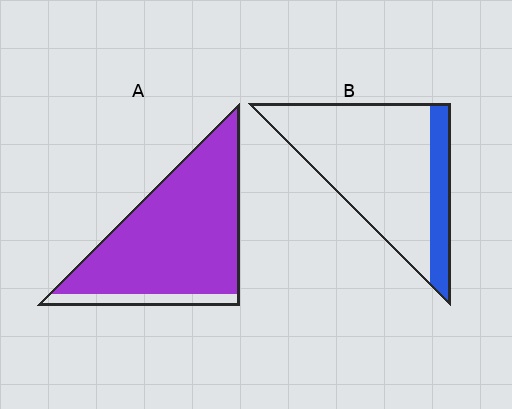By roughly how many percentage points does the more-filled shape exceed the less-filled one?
By roughly 70 percentage points (A over B).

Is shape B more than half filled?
No.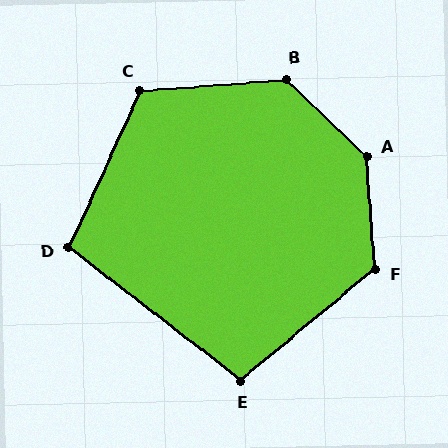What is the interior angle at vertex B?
Approximately 131 degrees (obtuse).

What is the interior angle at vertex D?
Approximately 103 degrees (obtuse).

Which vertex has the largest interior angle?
A, at approximately 138 degrees.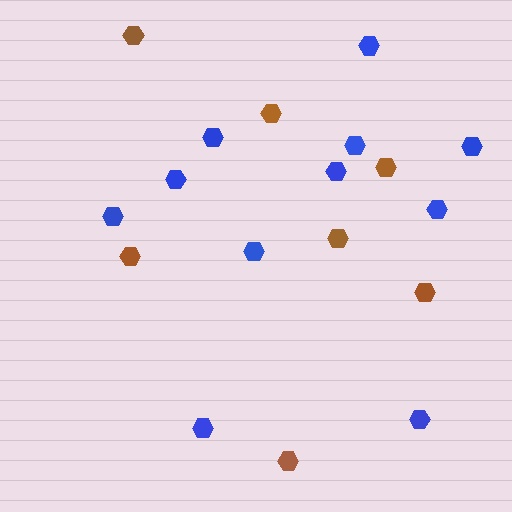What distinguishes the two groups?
There are 2 groups: one group of brown hexagons (7) and one group of blue hexagons (11).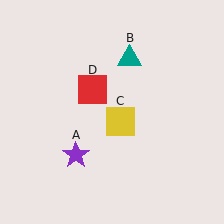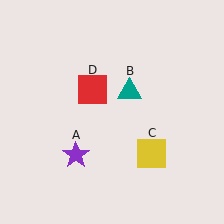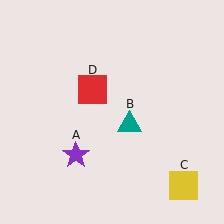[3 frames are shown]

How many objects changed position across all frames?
2 objects changed position: teal triangle (object B), yellow square (object C).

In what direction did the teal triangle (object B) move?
The teal triangle (object B) moved down.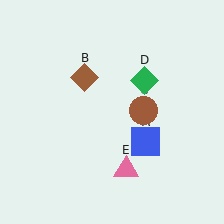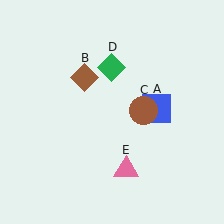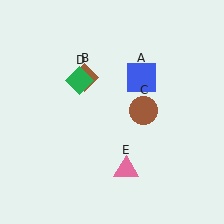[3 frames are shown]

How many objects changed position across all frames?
2 objects changed position: blue square (object A), green diamond (object D).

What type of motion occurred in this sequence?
The blue square (object A), green diamond (object D) rotated counterclockwise around the center of the scene.